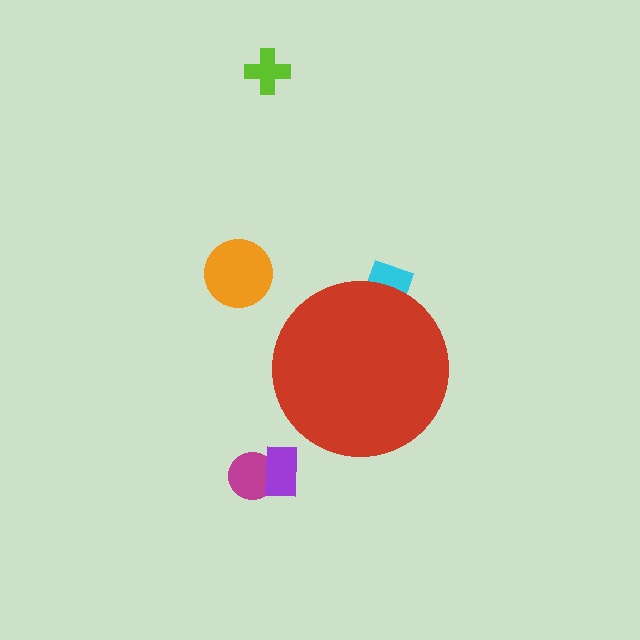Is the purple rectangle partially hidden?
No, the purple rectangle is fully visible.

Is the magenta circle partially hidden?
No, the magenta circle is fully visible.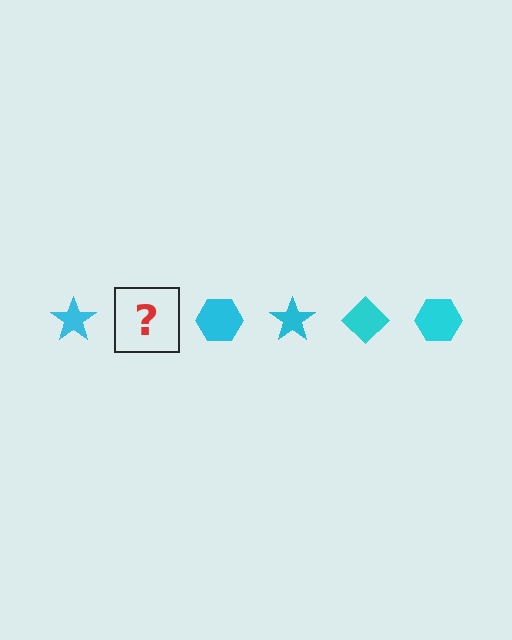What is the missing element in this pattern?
The missing element is a cyan diamond.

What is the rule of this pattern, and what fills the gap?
The rule is that the pattern cycles through star, diamond, hexagon shapes in cyan. The gap should be filled with a cyan diamond.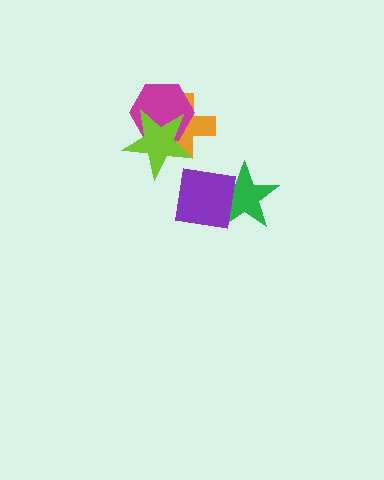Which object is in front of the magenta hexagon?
The lime star is in front of the magenta hexagon.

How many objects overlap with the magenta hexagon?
2 objects overlap with the magenta hexagon.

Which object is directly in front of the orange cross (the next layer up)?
The magenta hexagon is directly in front of the orange cross.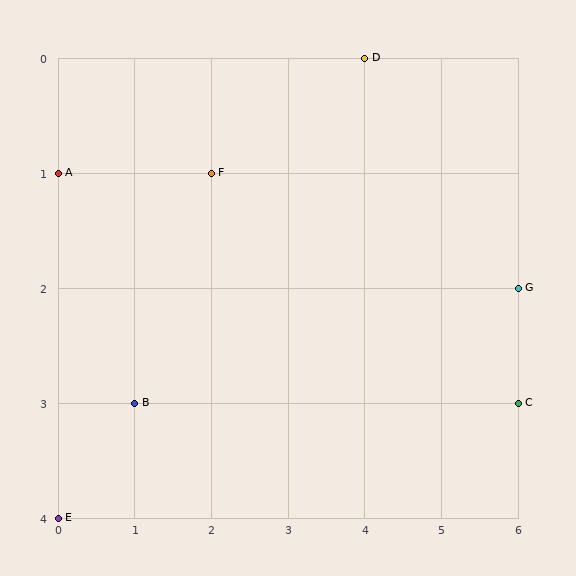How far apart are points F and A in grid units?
Points F and A are 2 columns apart.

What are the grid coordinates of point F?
Point F is at grid coordinates (2, 1).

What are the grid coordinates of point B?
Point B is at grid coordinates (1, 3).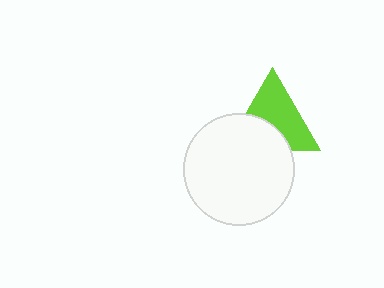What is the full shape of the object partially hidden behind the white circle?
The partially hidden object is a lime triangle.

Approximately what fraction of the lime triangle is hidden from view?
Roughly 40% of the lime triangle is hidden behind the white circle.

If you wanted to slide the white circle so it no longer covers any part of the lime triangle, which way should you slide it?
Slide it down — that is the most direct way to separate the two shapes.